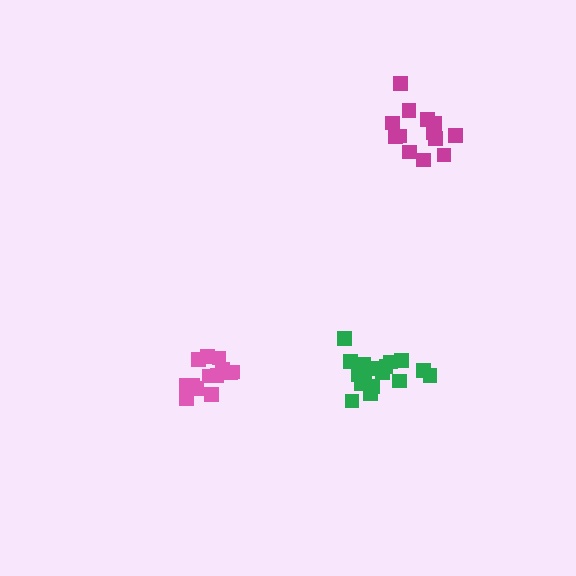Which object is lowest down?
The pink cluster is bottommost.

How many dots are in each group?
Group 1: 13 dots, Group 2: 14 dots, Group 3: 18 dots (45 total).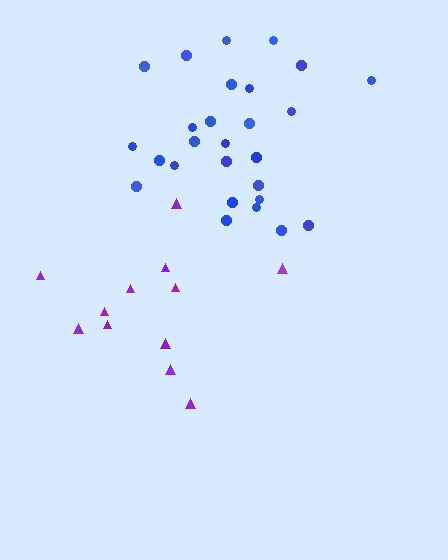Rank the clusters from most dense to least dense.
blue, purple.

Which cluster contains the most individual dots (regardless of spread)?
Blue (27).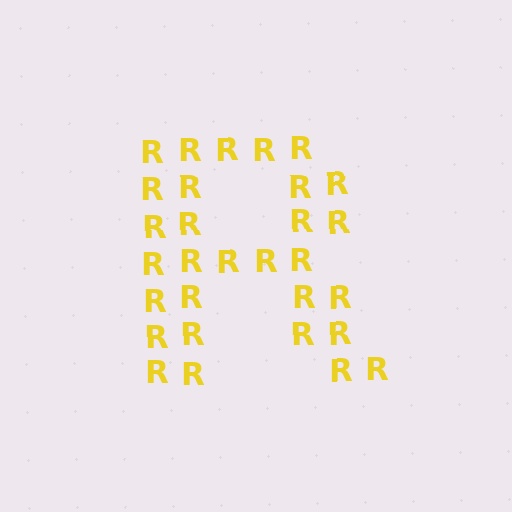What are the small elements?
The small elements are letter R's.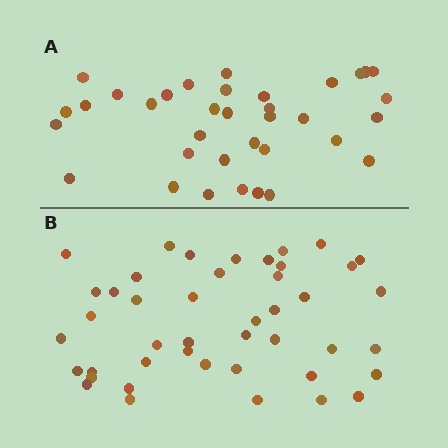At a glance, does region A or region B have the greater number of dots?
Region B (the bottom region) has more dots.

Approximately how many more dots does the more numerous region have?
Region B has roughly 8 or so more dots than region A.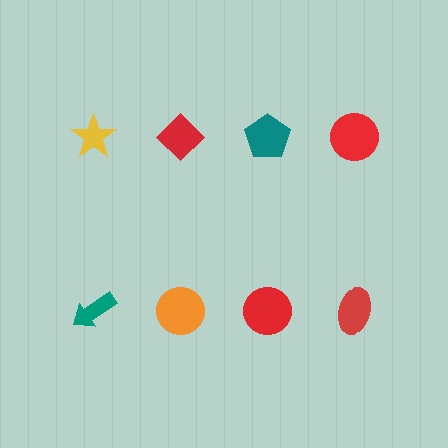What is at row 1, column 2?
A red diamond.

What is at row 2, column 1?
A teal arrow.